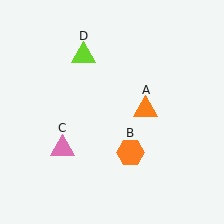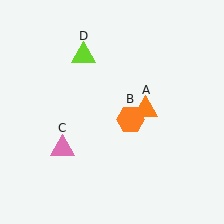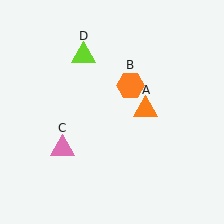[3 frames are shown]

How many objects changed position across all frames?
1 object changed position: orange hexagon (object B).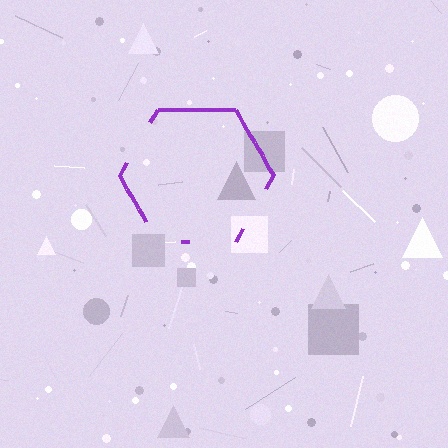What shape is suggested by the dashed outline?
The dashed outline suggests a hexagon.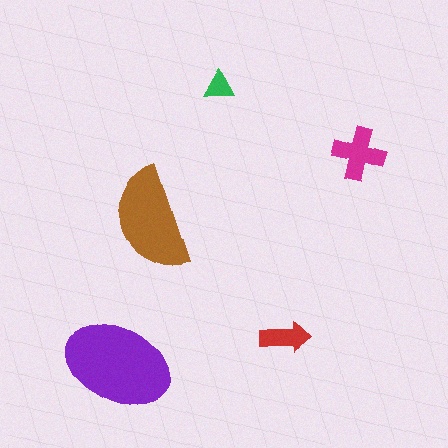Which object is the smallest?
The green triangle.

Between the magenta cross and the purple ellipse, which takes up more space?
The purple ellipse.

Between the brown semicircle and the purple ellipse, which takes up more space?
The purple ellipse.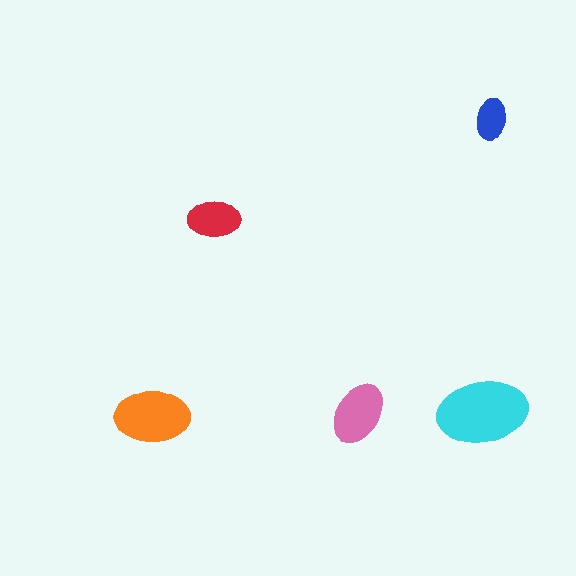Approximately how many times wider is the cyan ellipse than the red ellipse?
About 1.5 times wider.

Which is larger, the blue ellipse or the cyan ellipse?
The cyan one.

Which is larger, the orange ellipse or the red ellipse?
The orange one.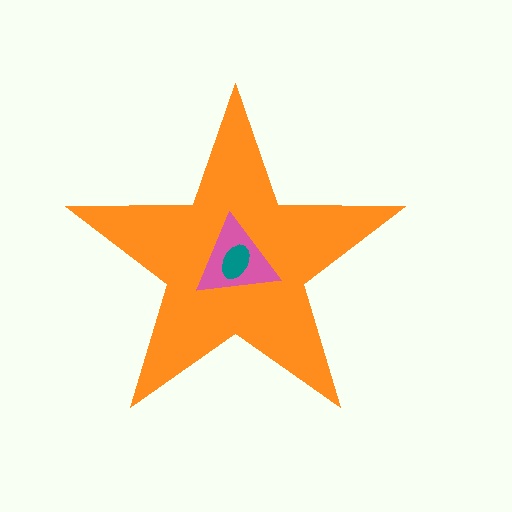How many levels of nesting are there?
3.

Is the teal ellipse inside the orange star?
Yes.